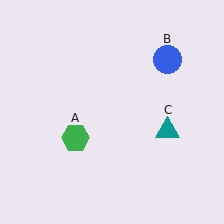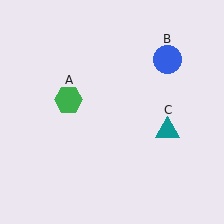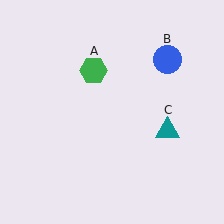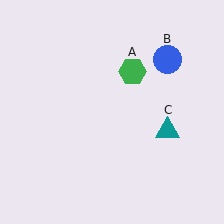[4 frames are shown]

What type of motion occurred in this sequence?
The green hexagon (object A) rotated clockwise around the center of the scene.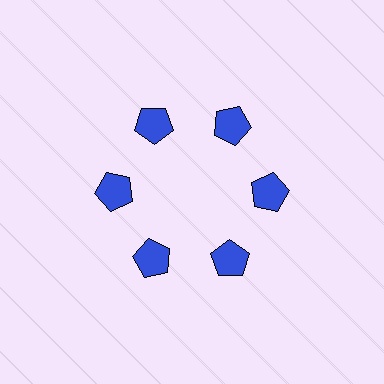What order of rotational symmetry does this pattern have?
This pattern has 6-fold rotational symmetry.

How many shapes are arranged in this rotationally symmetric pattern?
There are 6 shapes, arranged in 6 groups of 1.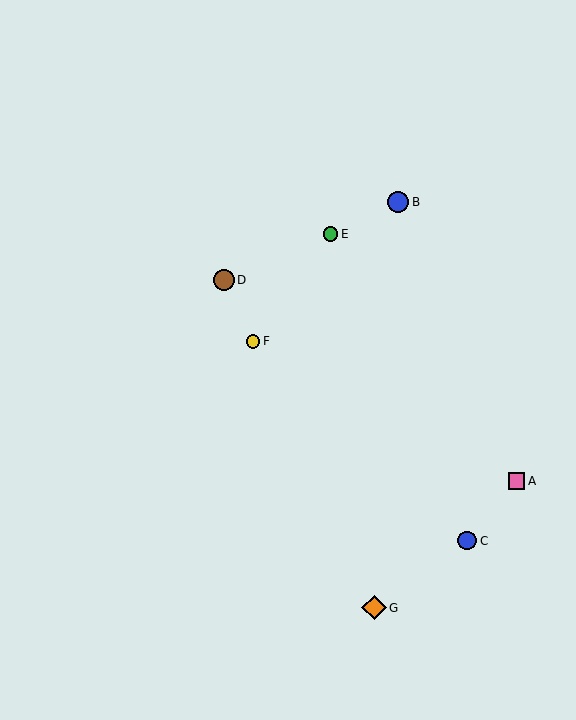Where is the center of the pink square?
The center of the pink square is at (517, 481).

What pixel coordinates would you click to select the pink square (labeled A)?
Click at (517, 481) to select the pink square A.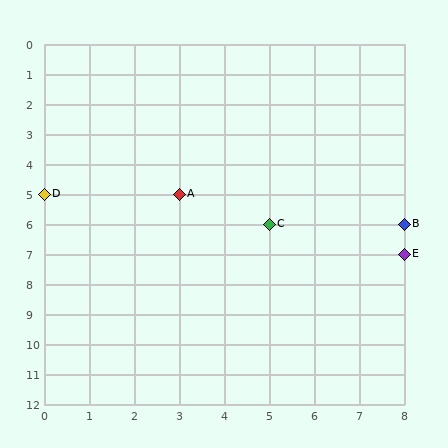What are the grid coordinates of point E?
Point E is at grid coordinates (8, 7).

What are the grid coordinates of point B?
Point B is at grid coordinates (8, 6).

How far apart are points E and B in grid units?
Points E and B are 1 row apart.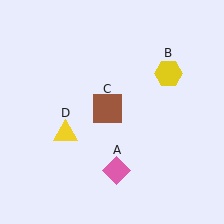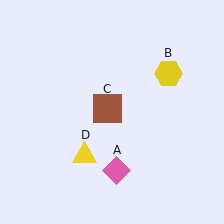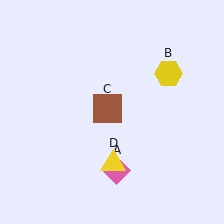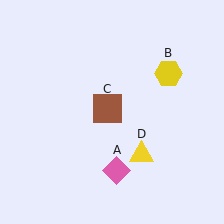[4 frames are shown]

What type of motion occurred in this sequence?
The yellow triangle (object D) rotated counterclockwise around the center of the scene.